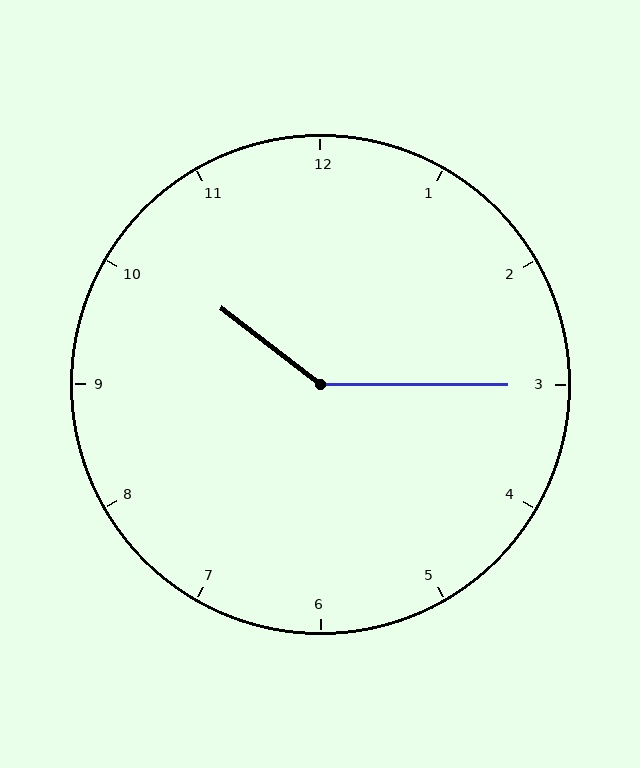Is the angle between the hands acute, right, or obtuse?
It is obtuse.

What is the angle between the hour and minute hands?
Approximately 142 degrees.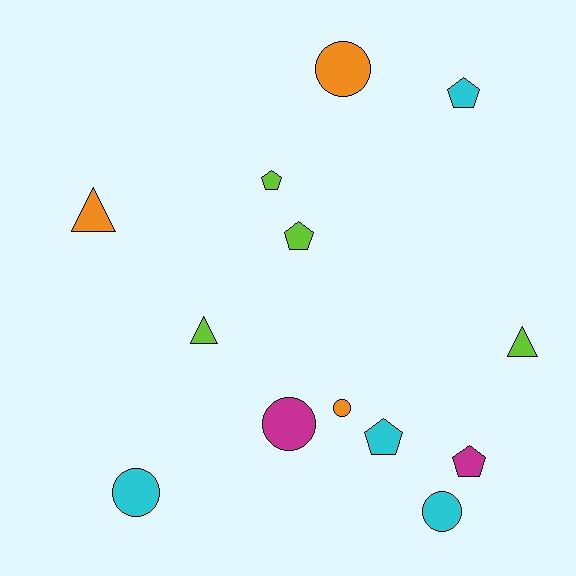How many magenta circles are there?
There is 1 magenta circle.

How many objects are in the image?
There are 13 objects.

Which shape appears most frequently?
Pentagon, with 5 objects.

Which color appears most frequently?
Lime, with 4 objects.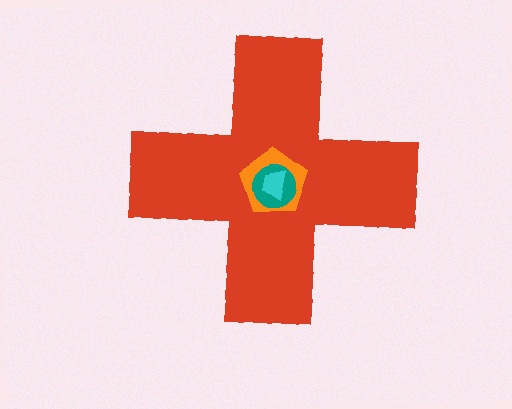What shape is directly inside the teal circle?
The cyan trapezoid.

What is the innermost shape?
The cyan trapezoid.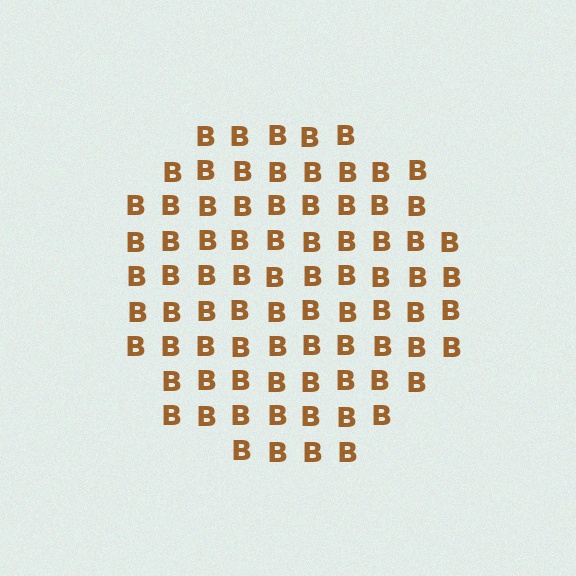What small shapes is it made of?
It is made of small letter B's.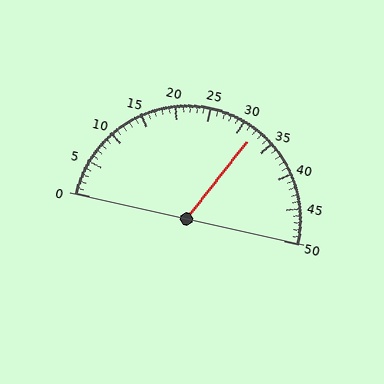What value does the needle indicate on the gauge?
The needle indicates approximately 32.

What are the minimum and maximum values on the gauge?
The gauge ranges from 0 to 50.